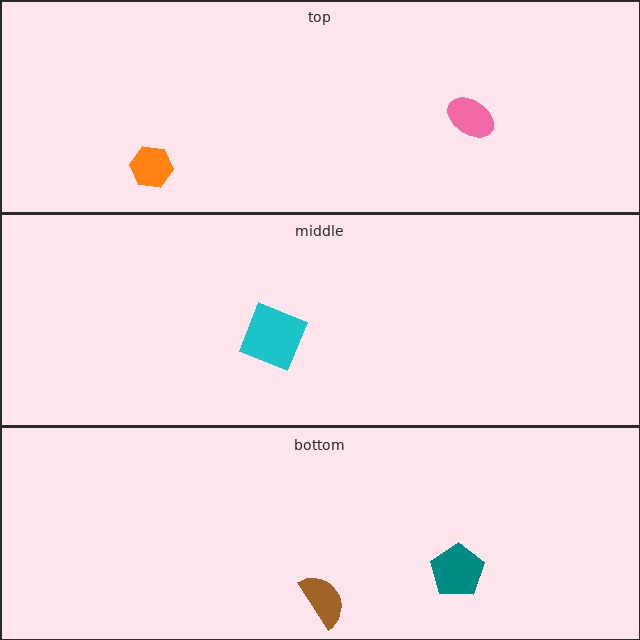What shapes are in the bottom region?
The brown semicircle, the teal pentagon.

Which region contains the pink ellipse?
The top region.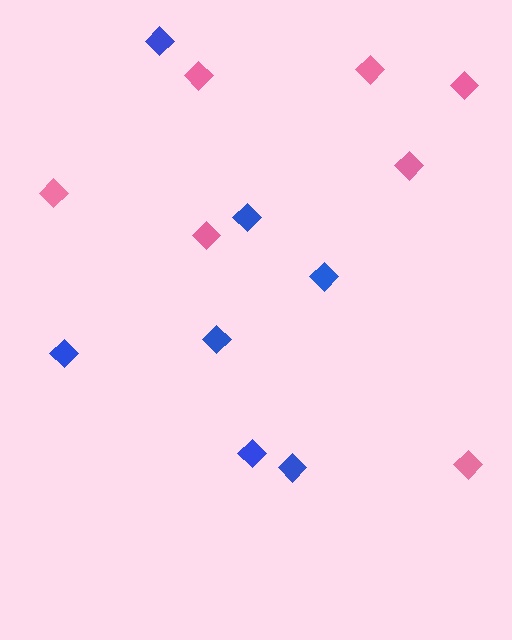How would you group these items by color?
There are 2 groups: one group of blue diamonds (7) and one group of pink diamonds (7).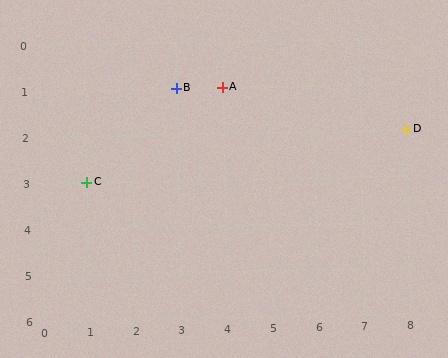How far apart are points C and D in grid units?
Points C and D are 7 columns and 1 row apart (about 7.1 grid units diagonally).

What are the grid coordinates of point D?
Point D is at grid coordinates (8, 2).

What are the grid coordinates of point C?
Point C is at grid coordinates (1, 3).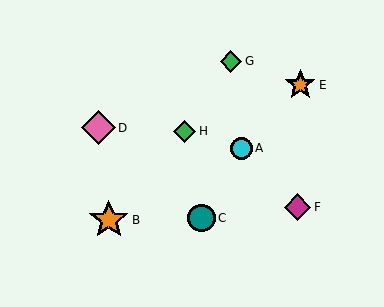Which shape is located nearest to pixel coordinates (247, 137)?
The cyan circle (labeled A) at (242, 148) is nearest to that location.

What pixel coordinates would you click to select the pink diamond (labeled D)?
Click at (99, 128) to select the pink diamond D.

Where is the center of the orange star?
The center of the orange star is at (109, 220).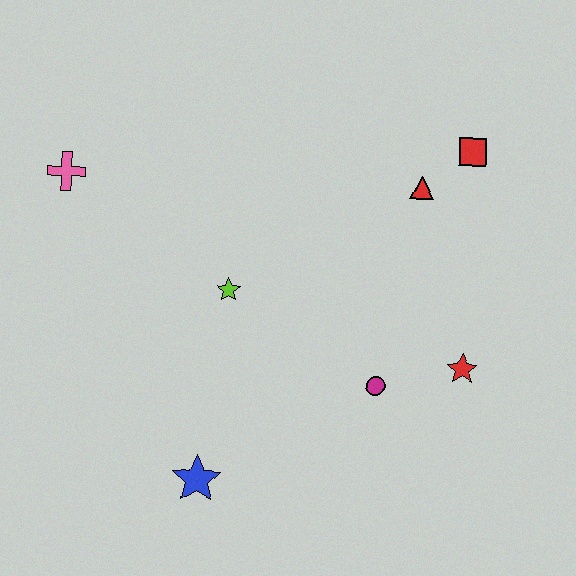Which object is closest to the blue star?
The lime star is closest to the blue star.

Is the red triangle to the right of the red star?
No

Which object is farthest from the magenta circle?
The pink cross is farthest from the magenta circle.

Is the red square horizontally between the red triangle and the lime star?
No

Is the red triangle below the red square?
Yes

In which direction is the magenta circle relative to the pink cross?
The magenta circle is to the right of the pink cross.